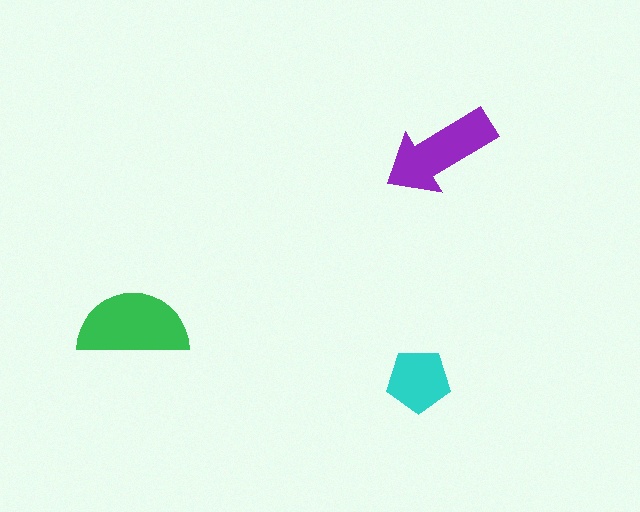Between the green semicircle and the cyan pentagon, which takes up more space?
The green semicircle.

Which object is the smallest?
The cyan pentagon.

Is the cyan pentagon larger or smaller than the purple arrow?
Smaller.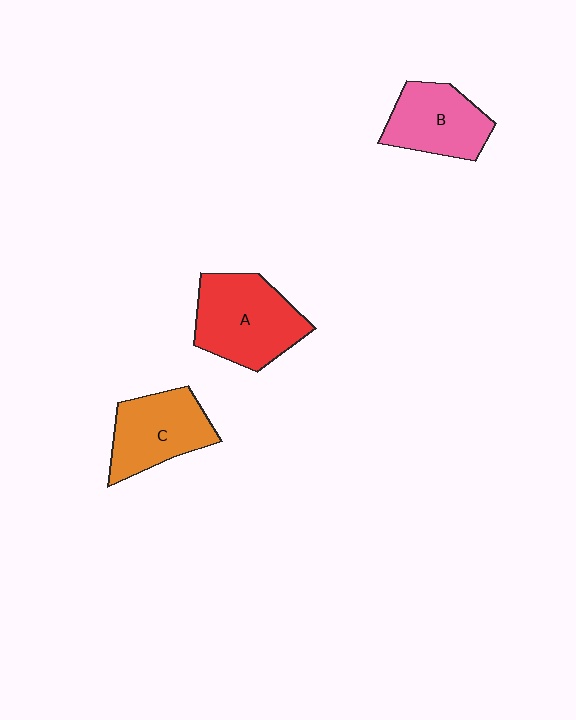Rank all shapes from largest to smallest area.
From largest to smallest: A (red), C (orange), B (pink).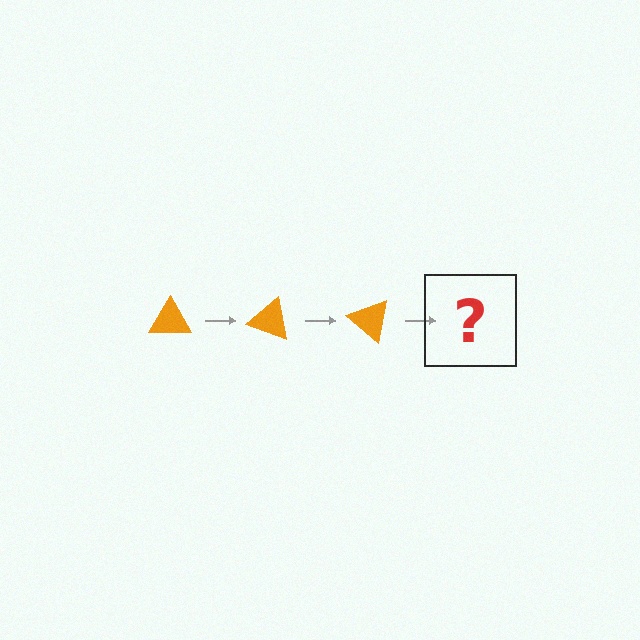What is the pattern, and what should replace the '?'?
The pattern is that the triangle rotates 20 degrees each step. The '?' should be an orange triangle rotated 60 degrees.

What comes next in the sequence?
The next element should be an orange triangle rotated 60 degrees.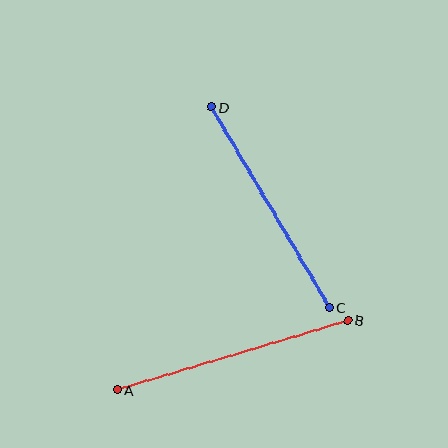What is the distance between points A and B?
The distance is approximately 241 pixels.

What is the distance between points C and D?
The distance is approximately 232 pixels.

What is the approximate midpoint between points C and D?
The midpoint is at approximately (270, 207) pixels.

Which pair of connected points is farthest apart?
Points A and B are farthest apart.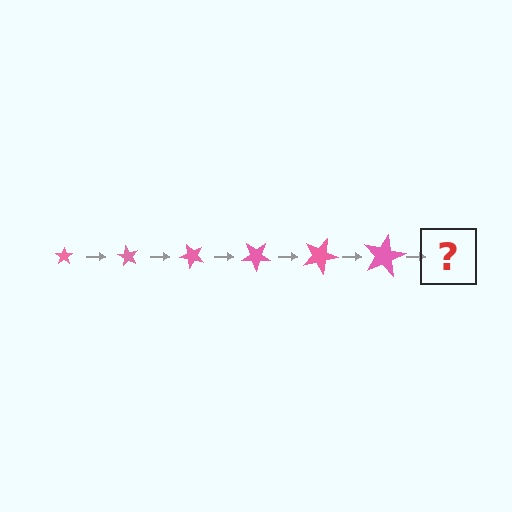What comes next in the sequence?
The next element should be a star, larger than the previous one and rotated 360 degrees from the start.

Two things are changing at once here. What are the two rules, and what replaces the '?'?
The two rules are that the star grows larger each step and it rotates 60 degrees each step. The '?' should be a star, larger than the previous one and rotated 360 degrees from the start.